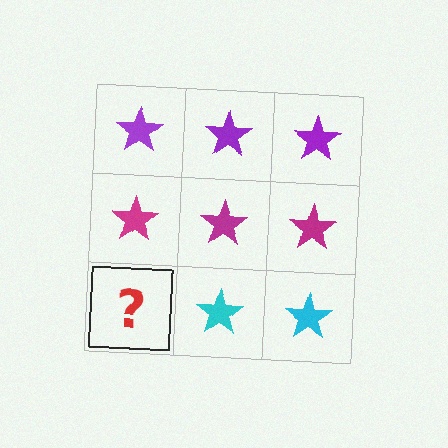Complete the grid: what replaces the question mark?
The question mark should be replaced with a cyan star.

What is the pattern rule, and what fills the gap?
The rule is that each row has a consistent color. The gap should be filled with a cyan star.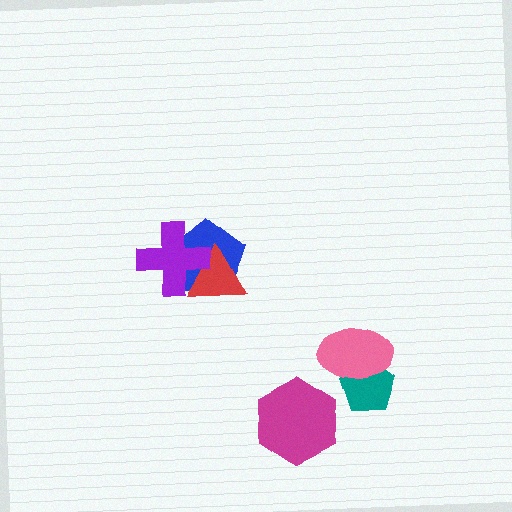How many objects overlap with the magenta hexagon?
0 objects overlap with the magenta hexagon.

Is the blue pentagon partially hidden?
Yes, it is partially covered by another shape.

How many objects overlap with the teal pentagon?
1 object overlaps with the teal pentagon.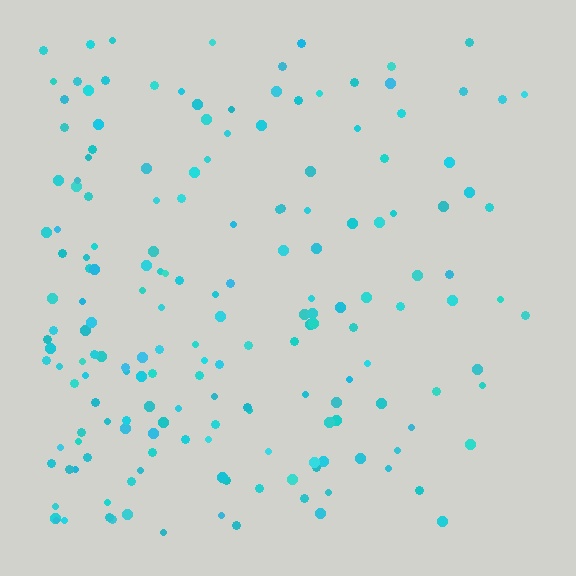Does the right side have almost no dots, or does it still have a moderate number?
Still a moderate number, just noticeably fewer than the left.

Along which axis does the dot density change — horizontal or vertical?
Horizontal.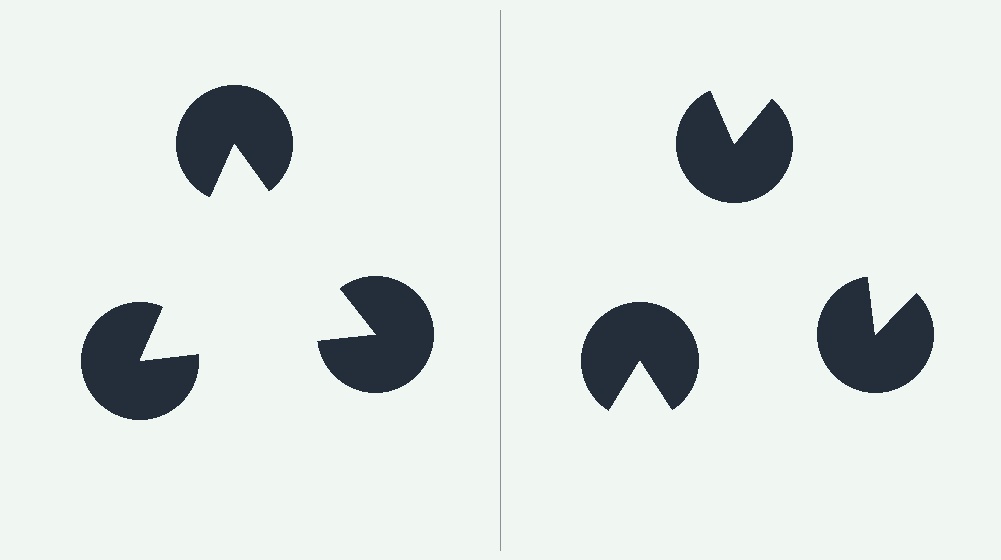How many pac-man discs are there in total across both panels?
6 — 3 on each side.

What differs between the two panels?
The pac-man discs are positioned identically on both sides; only the wedge orientations differ. On the left they align to a triangle; on the right they are misaligned.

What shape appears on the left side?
An illusory triangle.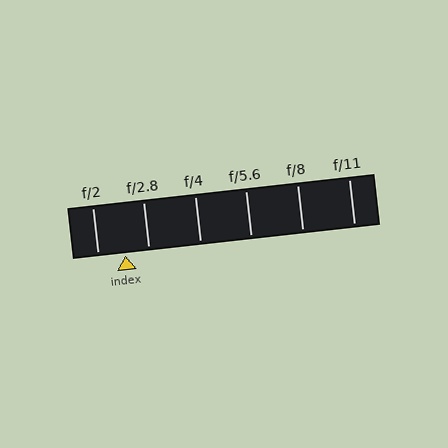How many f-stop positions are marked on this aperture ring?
There are 6 f-stop positions marked.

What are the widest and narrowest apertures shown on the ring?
The widest aperture shown is f/2 and the narrowest is f/11.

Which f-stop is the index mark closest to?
The index mark is closest to f/2.8.